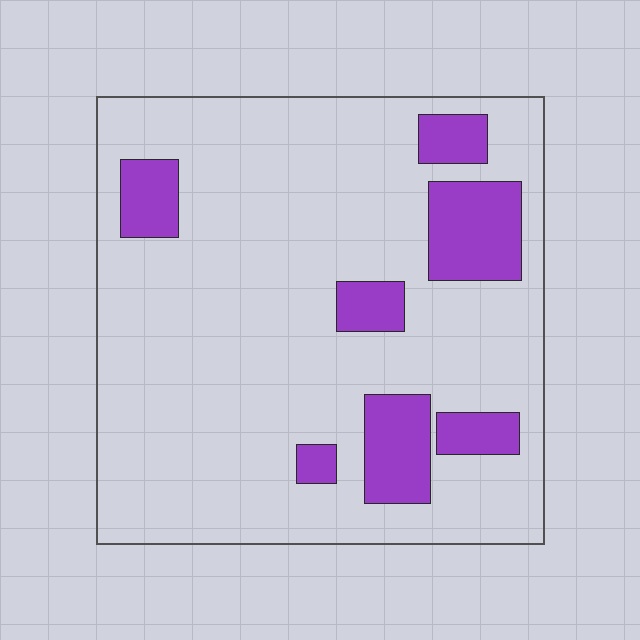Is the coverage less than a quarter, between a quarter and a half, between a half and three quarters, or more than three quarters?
Less than a quarter.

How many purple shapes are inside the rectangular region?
7.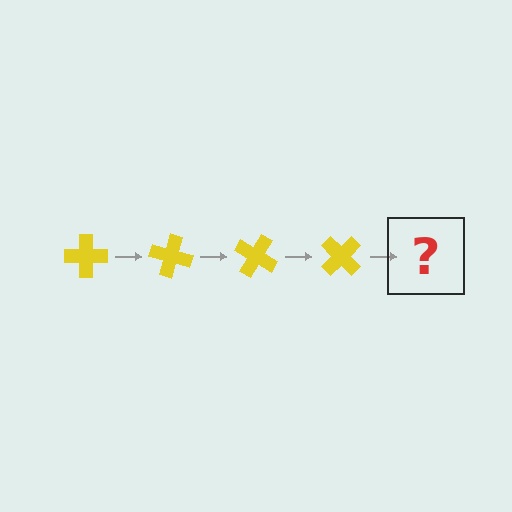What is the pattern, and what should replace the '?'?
The pattern is that the cross rotates 15 degrees each step. The '?' should be a yellow cross rotated 60 degrees.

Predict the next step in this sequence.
The next step is a yellow cross rotated 60 degrees.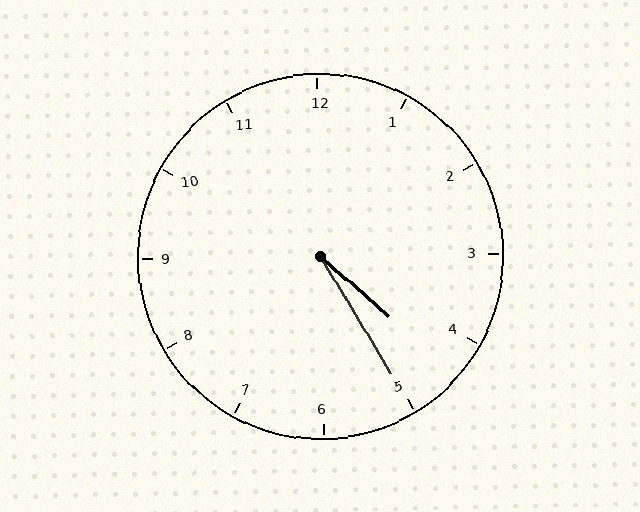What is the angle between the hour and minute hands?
Approximately 18 degrees.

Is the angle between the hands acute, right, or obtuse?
It is acute.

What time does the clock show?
4:25.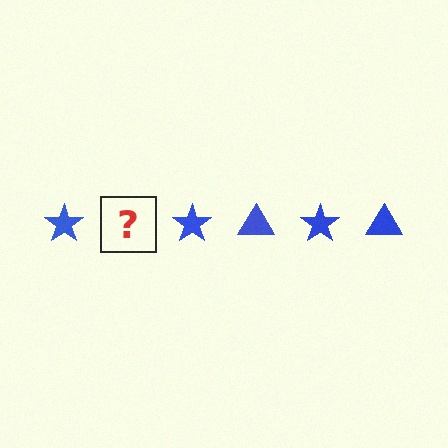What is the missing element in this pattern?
The missing element is a blue triangle.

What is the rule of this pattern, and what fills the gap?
The rule is that the pattern cycles through star, triangle shapes in blue. The gap should be filled with a blue triangle.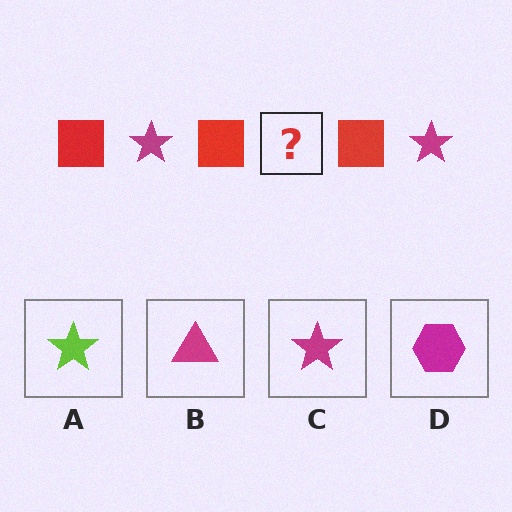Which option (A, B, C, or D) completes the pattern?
C.